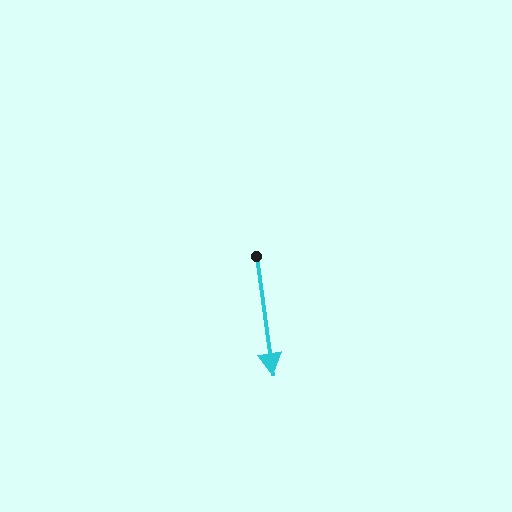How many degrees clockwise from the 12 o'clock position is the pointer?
Approximately 172 degrees.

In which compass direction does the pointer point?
South.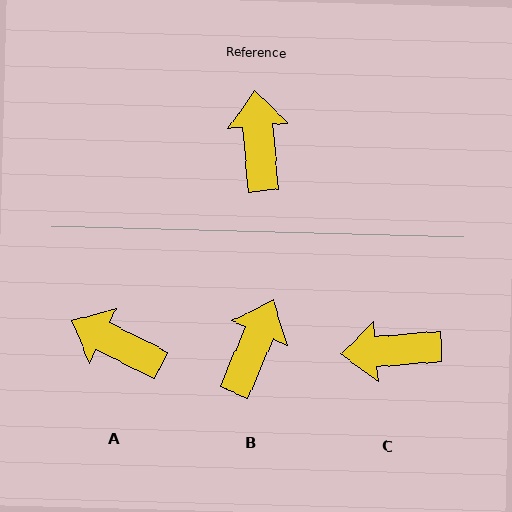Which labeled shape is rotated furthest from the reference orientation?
C, about 89 degrees away.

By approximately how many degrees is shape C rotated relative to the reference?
Approximately 89 degrees counter-clockwise.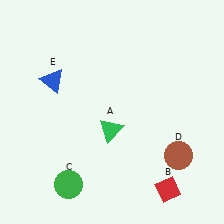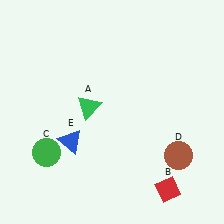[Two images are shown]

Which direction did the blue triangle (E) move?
The blue triangle (E) moved down.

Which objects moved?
The objects that moved are: the green triangle (A), the green circle (C), the blue triangle (E).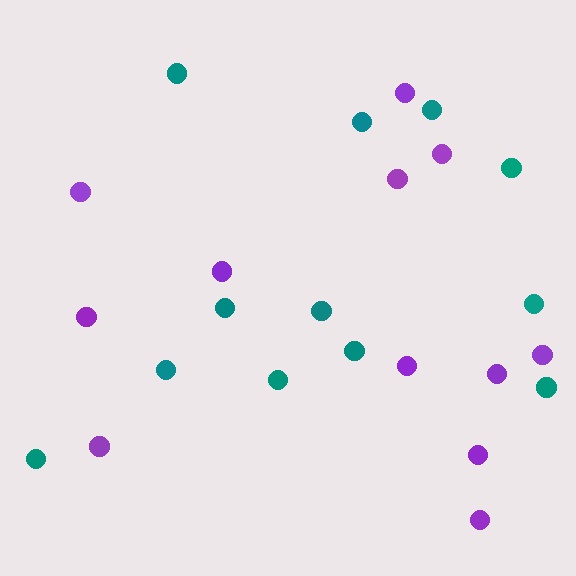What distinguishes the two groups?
There are 2 groups: one group of purple circles (12) and one group of teal circles (12).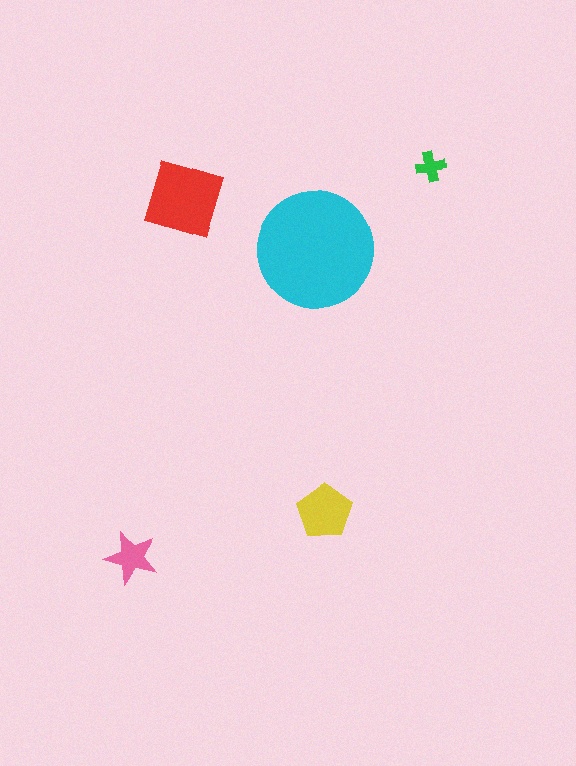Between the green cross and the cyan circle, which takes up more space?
The cyan circle.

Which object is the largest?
The cyan circle.